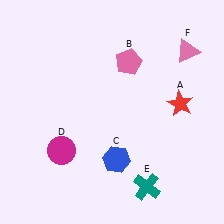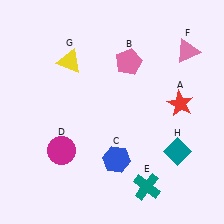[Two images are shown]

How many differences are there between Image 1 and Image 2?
There are 2 differences between the two images.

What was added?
A yellow triangle (G), a teal diamond (H) were added in Image 2.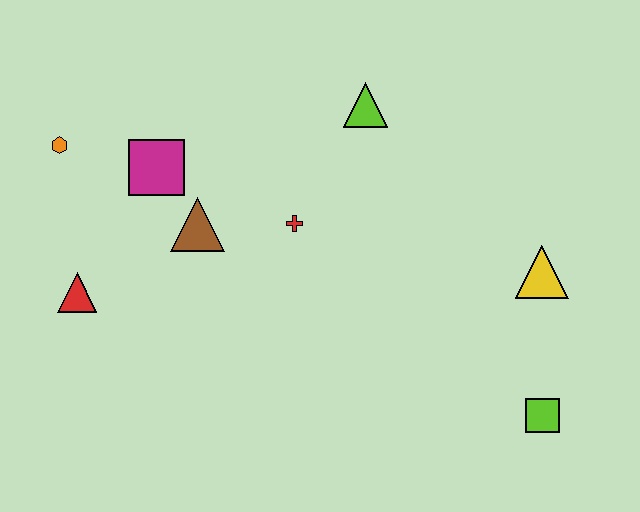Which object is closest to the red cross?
The brown triangle is closest to the red cross.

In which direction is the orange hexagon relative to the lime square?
The orange hexagon is to the left of the lime square.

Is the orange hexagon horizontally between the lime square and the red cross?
No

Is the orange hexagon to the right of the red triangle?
No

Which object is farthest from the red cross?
The lime square is farthest from the red cross.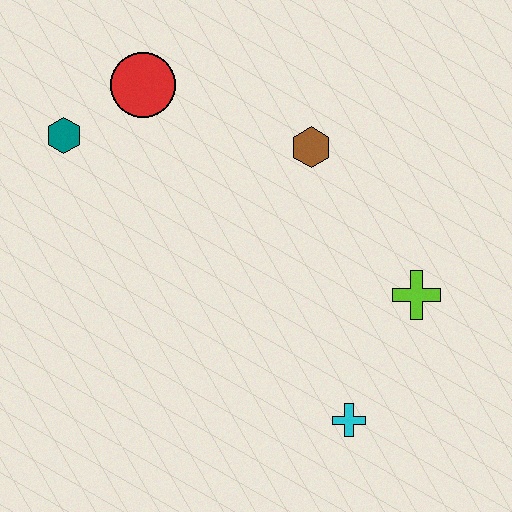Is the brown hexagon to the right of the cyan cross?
No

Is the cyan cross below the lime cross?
Yes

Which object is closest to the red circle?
The teal hexagon is closest to the red circle.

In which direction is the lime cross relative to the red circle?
The lime cross is to the right of the red circle.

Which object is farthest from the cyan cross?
The teal hexagon is farthest from the cyan cross.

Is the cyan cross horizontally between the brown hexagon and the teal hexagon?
No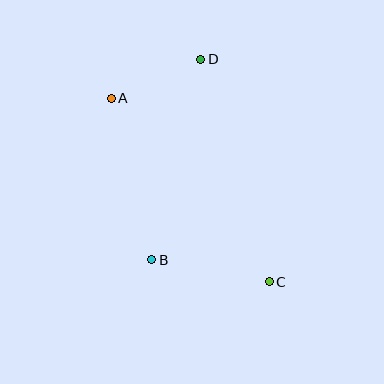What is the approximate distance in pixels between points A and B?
The distance between A and B is approximately 167 pixels.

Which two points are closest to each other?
Points A and D are closest to each other.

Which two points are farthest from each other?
Points A and C are farthest from each other.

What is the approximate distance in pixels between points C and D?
The distance between C and D is approximately 233 pixels.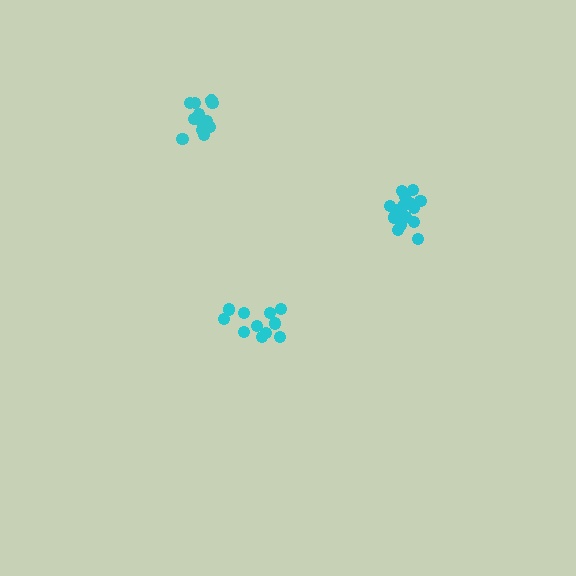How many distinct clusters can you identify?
There are 3 distinct clusters.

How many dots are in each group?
Group 1: 14 dots, Group 2: 16 dots, Group 3: 11 dots (41 total).